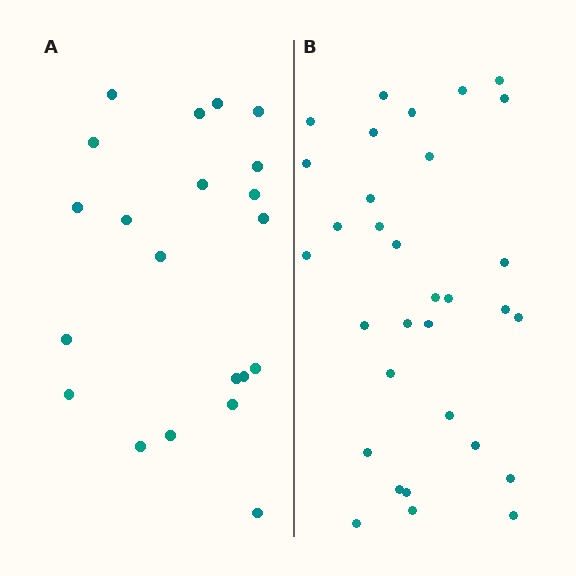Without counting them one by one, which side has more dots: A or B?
Region B (the right region) has more dots.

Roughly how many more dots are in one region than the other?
Region B has roughly 12 or so more dots than region A.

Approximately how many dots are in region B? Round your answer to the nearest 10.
About 30 dots. (The exact count is 32, which rounds to 30.)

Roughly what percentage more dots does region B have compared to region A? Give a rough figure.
About 50% more.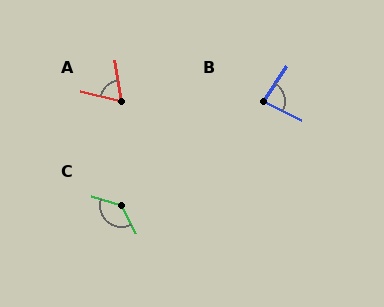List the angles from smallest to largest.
A (66°), B (83°), C (133°).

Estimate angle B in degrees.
Approximately 83 degrees.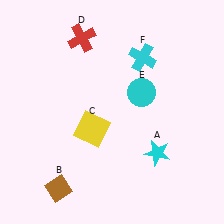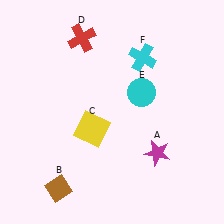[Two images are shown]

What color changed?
The star (A) changed from cyan in Image 1 to magenta in Image 2.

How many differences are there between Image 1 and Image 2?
There is 1 difference between the two images.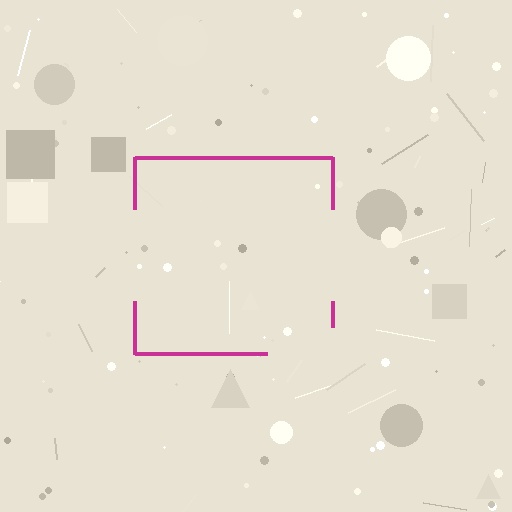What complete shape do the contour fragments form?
The contour fragments form a square.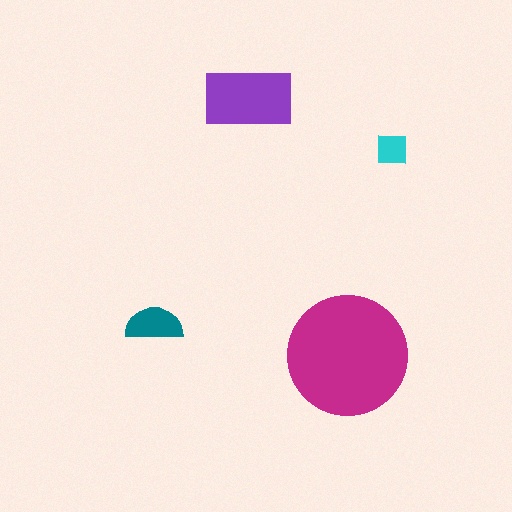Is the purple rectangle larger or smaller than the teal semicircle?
Larger.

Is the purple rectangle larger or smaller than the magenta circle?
Smaller.